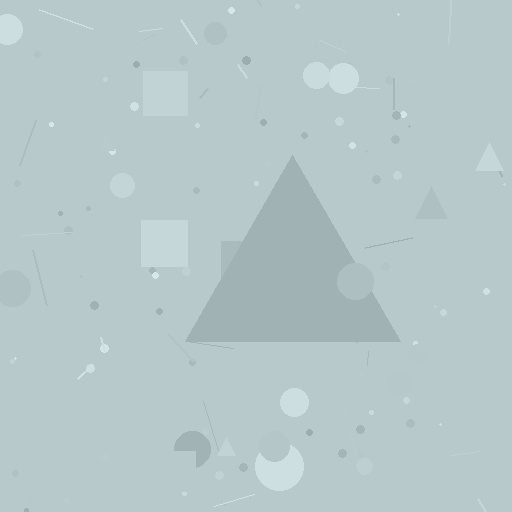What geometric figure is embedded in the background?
A triangle is embedded in the background.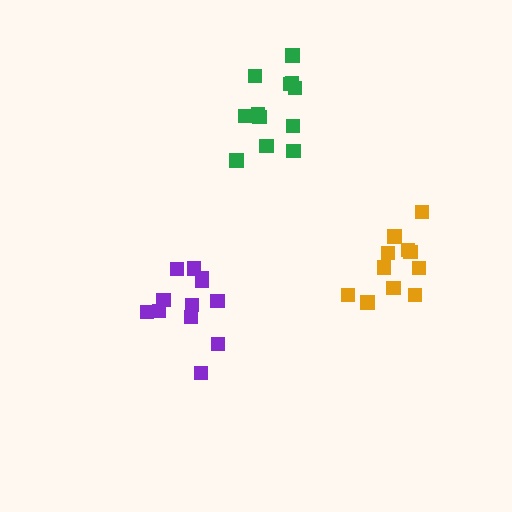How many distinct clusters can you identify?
There are 3 distinct clusters.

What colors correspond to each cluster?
The clusters are colored: purple, orange, green.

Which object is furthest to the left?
The purple cluster is leftmost.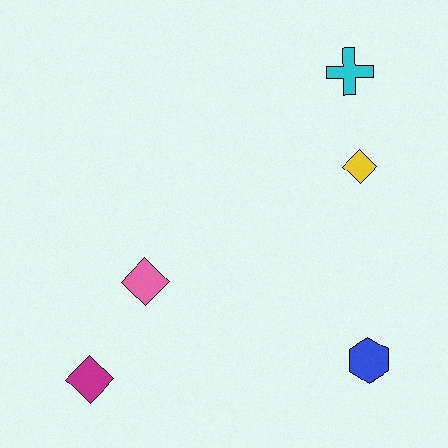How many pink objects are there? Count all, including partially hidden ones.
There is 1 pink object.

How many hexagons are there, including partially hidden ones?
There is 1 hexagon.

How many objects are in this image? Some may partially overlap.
There are 5 objects.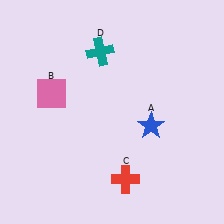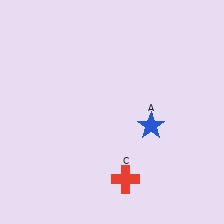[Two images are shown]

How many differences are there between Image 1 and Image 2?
There are 2 differences between the two images.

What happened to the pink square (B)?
The pink square (B) was removed in Image 2. It was in the top-left area of Image 1.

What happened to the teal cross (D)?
The teal cross (D) was removed in Image 2. It was in the top-left area of Image 1.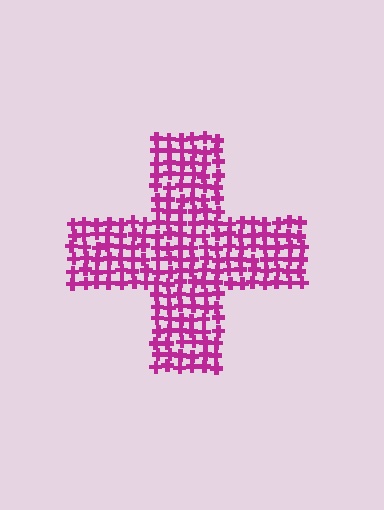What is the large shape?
The large shape is a cross.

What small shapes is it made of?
It is made of small crosses.